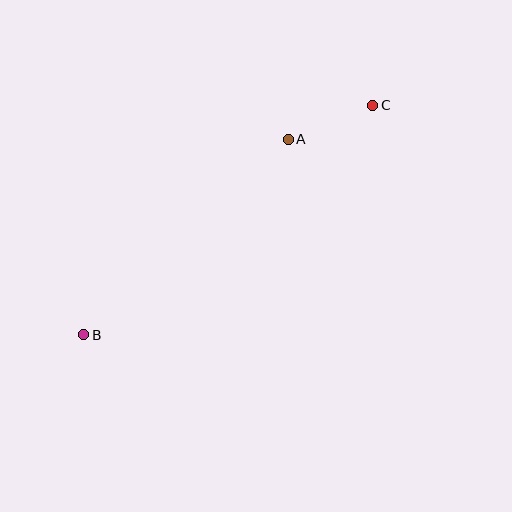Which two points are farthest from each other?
Points B and C are farthest from each other.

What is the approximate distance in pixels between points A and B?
The distance between A and B is approximately 283 pixels.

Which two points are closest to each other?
Points A and C are closest to each other.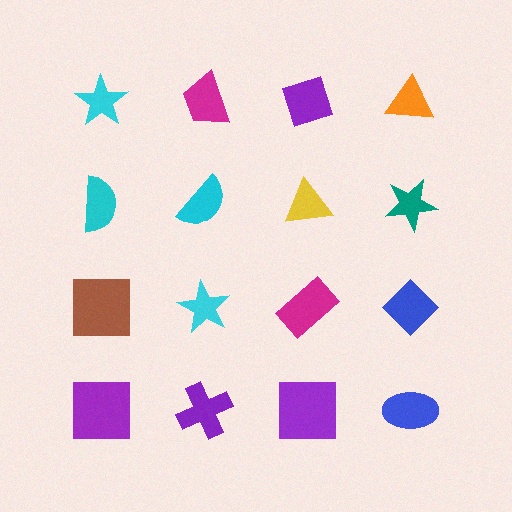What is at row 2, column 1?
A cyan semicircle.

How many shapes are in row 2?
4 shapes.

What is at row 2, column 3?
A yellow triangle.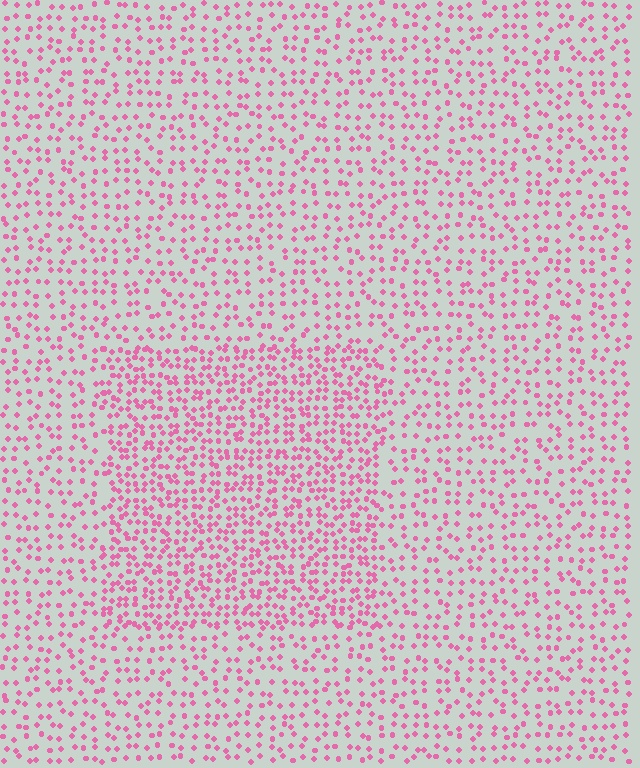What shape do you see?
I see a rectangle.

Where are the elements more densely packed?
The elements are more densely packed inside the rectangle boundary.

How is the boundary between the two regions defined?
The boundary is defined by a change in element density (approximately 1.8x ratio). All elements are the same color, size, and shape.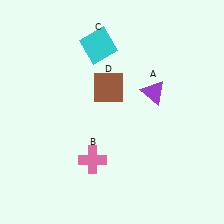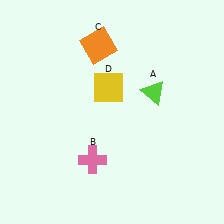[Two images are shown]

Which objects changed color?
A changed from purple to lime. C changed from cyan to orange. D changed from brown to yellow.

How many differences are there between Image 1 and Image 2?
There are 3 differences between the two images.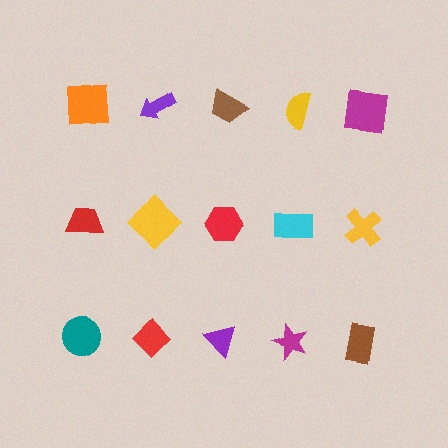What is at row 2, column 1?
A red trapezoid.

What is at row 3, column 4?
A magenta star.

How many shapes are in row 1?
5 shapes.